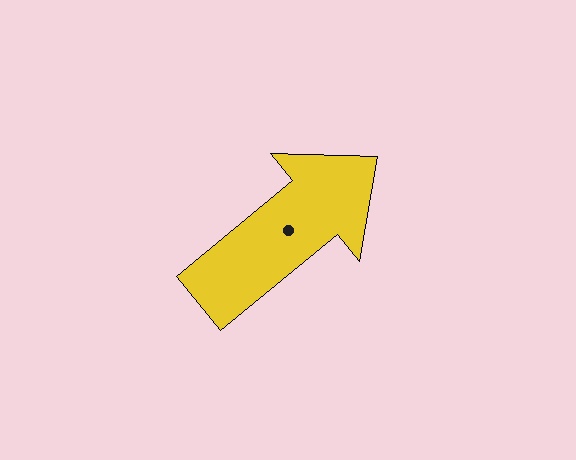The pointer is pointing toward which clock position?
Roughly 2 o'clock.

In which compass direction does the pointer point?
Northeast.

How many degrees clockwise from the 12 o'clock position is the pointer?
Approximately 51 degrees.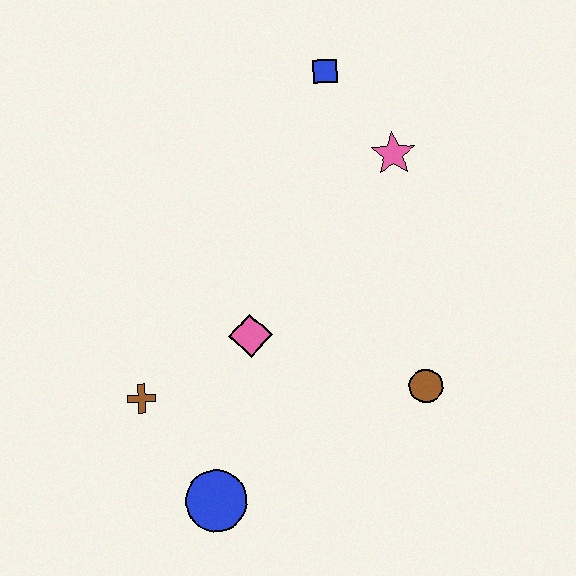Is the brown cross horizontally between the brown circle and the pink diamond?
No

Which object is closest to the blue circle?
The brown cross is closest to the blue circle.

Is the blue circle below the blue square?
Yes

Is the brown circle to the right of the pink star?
Yes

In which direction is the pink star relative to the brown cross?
The pink star is to the right of the brown cross.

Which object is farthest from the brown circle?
The blue square is farthest from the brown circle.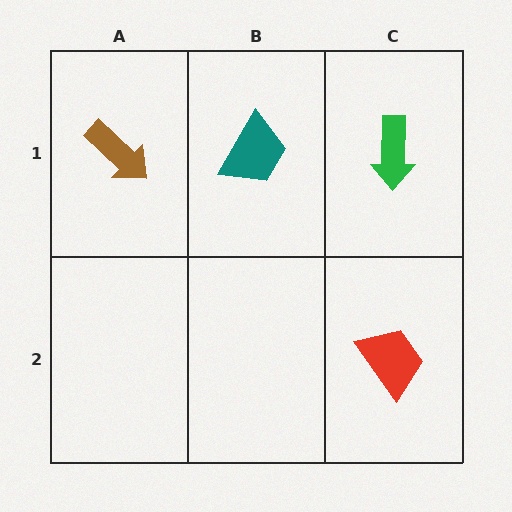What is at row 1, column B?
A teal trapezoid.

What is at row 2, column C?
A red trapezoid.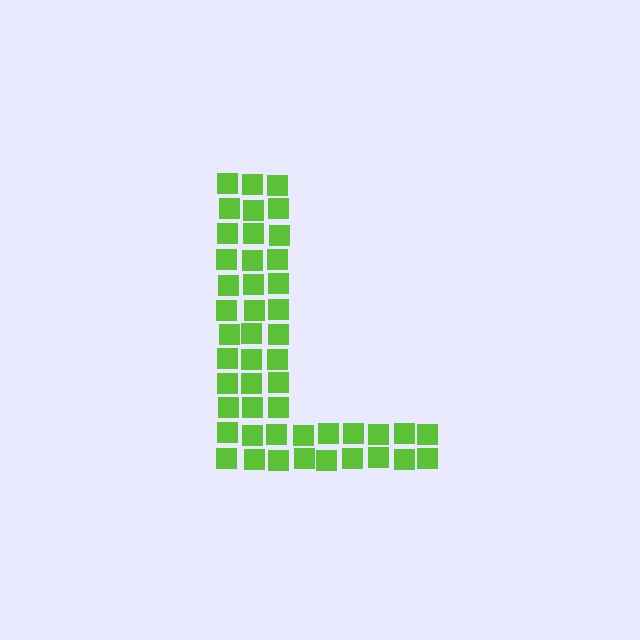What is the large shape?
The large shape is the letter L.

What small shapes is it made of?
It is made of small squares.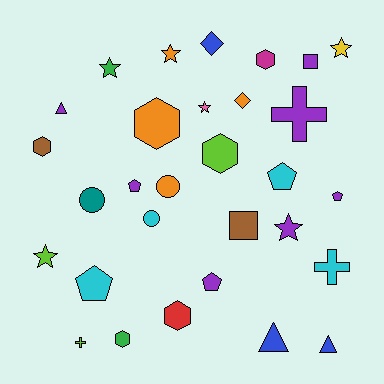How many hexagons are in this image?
There are 6 hexagons.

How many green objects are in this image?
There are 2 green objects.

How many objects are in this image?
There are 30 objects.